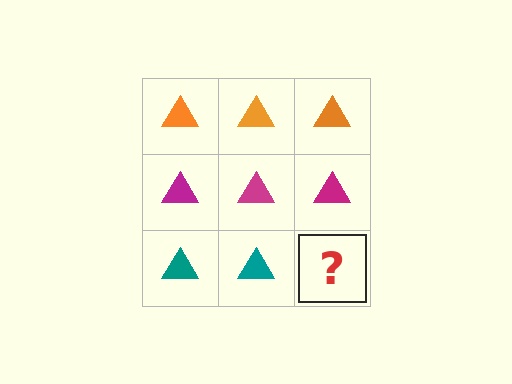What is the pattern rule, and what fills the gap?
The rule is that each row has a consistent color. The gap should be filled with a teal triangle.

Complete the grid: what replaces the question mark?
The question mark should be replaced with a teal triangle.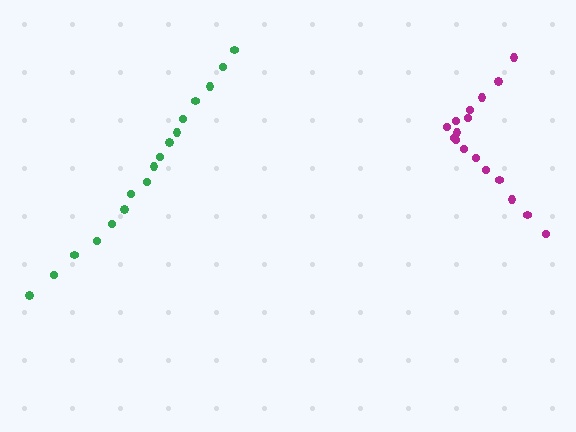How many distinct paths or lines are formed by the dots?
There are 2 distinct paths.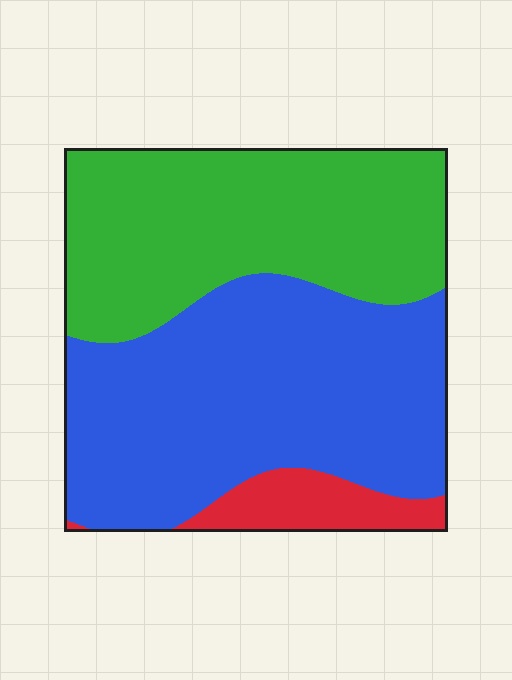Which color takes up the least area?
Red, at roughly 10%.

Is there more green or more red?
Green.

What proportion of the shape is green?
Green takes up about two fifths (2/5) of the shape.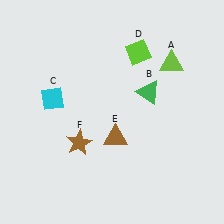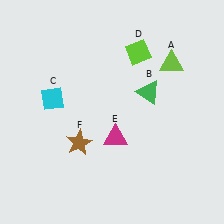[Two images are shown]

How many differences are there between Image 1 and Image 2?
There is 1 difference between the two images.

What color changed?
The triangle (E) changed from brown in Image 1 to magenta in Image 2.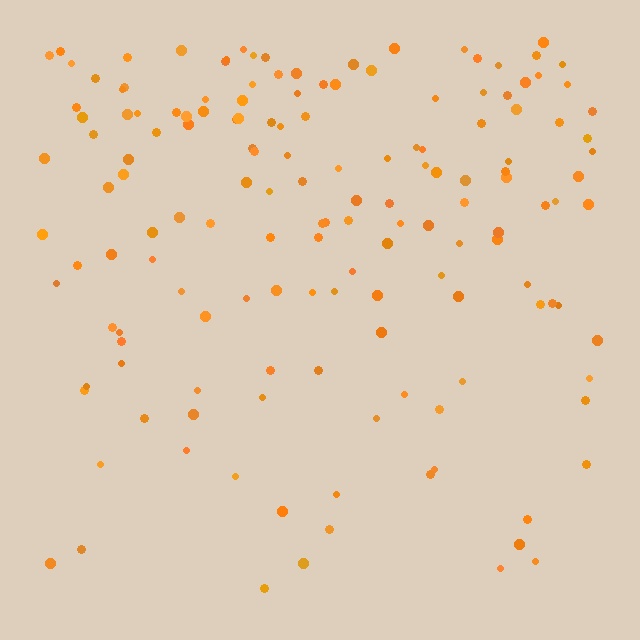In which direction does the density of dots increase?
From bottom to top, with the top side densest.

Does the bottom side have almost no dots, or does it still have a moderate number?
Still a moderate number, just noticeably fewer than the top.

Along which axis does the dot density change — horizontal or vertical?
Vertical.